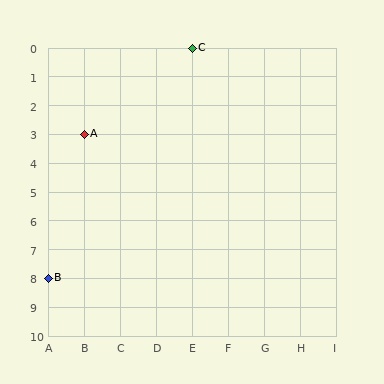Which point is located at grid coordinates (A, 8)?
Point B is at (A, 8).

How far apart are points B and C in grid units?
Points B and C are 4 columns and 8 rows apart (about 8.9 grid units diagonally).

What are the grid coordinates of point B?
Point B is at grid coordinates (A, 8).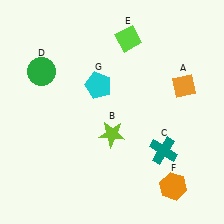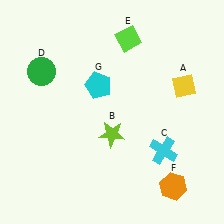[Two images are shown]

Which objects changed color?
A changed from orange to yellow. C changed from teal to cyan.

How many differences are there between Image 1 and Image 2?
There are 2 differences between the two images.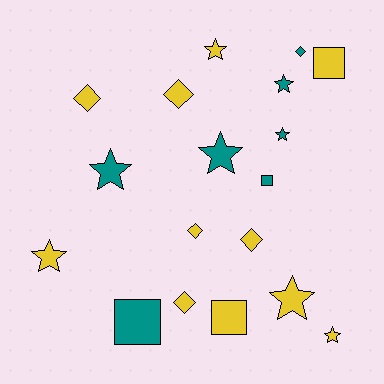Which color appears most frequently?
Yellow, with 11 objects.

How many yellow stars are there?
There are 4 yellow stars.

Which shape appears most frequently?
Star, with 8 objects.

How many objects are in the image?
There are 18 objects.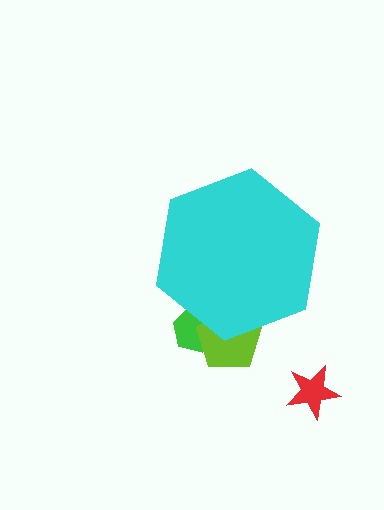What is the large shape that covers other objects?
A cyan hexagon.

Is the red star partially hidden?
No, the red star is fully visible.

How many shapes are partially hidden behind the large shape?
2 shapes are partially hidden.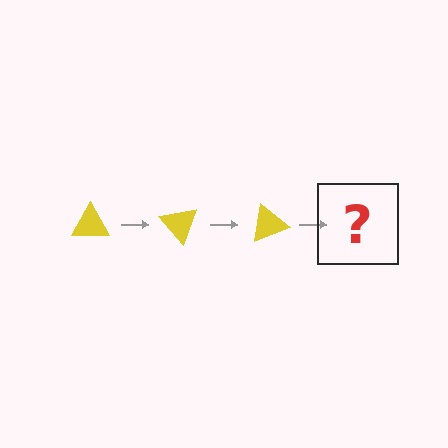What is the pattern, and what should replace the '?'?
The pattern is that the triangle rotates 50 degrees each step. The '?' should be a yellow triangle rotated 150 degrees.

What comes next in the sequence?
The next element should be a yellow triangle rotated 150 degrees.